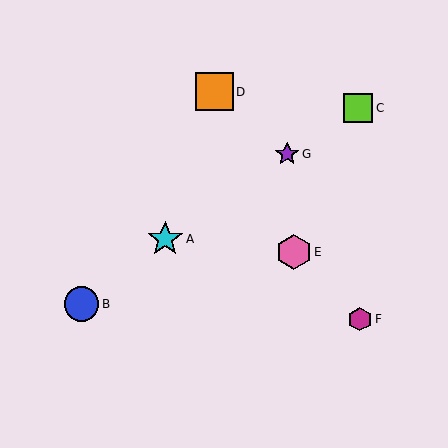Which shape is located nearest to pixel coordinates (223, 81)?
The orange square (labeled D) at (214, 92) is nearest to that location.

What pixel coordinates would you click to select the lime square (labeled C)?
Click at (358, 108) to select the lime square C.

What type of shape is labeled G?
Shape G is a purple star.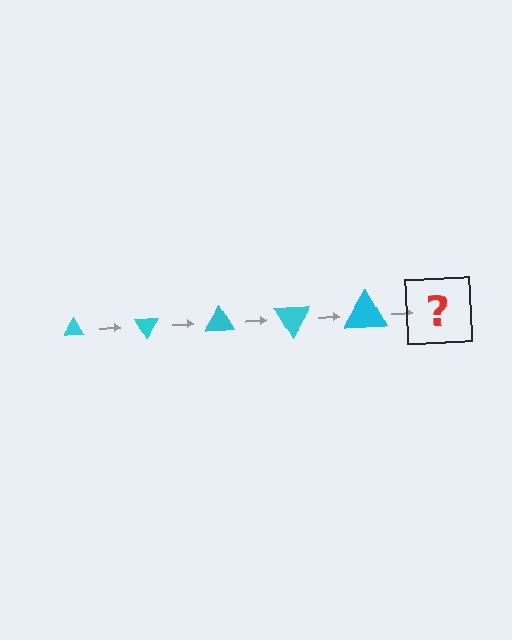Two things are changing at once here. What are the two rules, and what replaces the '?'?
The two rules are that the triangle grows larger each step and it rotates 60 degrees each step. The '?' should be a triangle, larger than the previous one and rotated 300 degrees from the start.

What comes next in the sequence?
The next element should be a triangle, larger than the previous one and rotated 300 degrees from the start.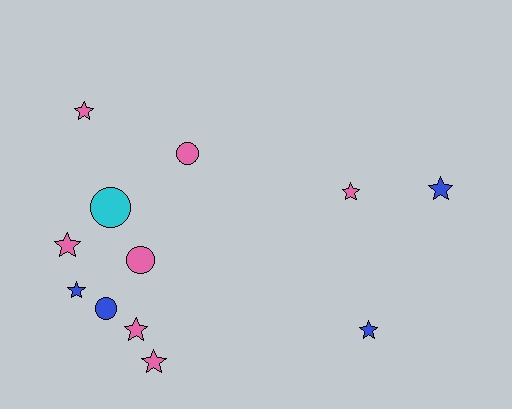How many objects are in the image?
There are 12 objects.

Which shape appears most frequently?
Star, with 8 objects.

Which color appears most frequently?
Pink, with 7 objects.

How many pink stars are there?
There are 5 pink stars.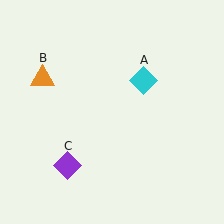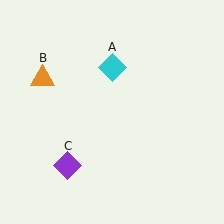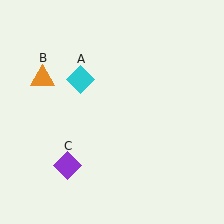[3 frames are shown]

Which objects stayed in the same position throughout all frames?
Orange triangle (object B) and purple diamond (object C) remained stationary.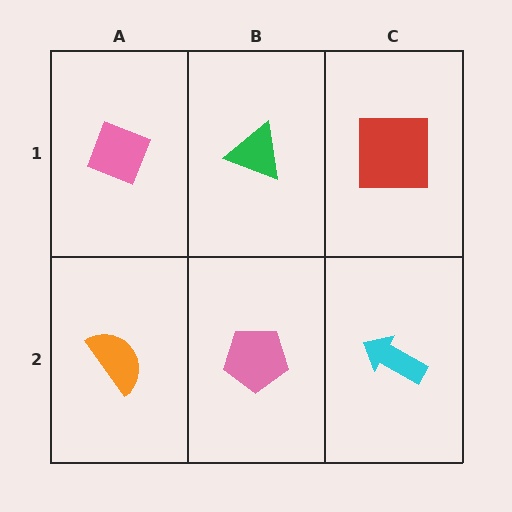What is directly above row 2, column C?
A red square.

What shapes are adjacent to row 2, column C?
A red square (row 1, column C), a pink pentagon (row 2, column B).